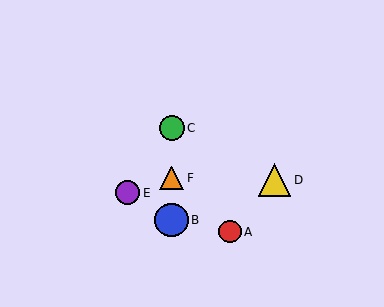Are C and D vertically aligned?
No, C is at x≈172 and D is at x≈274.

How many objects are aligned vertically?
3 objects (B, C, F) are aligned vertically.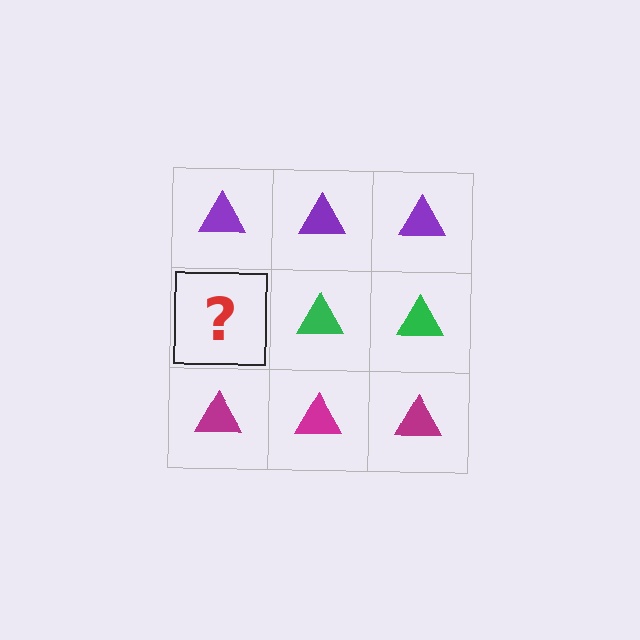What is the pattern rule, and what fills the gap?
The rule is that each row has a consistent color. The gap should be filled with a green triangle.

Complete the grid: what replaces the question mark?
The question mark should be replaced with a green triangle.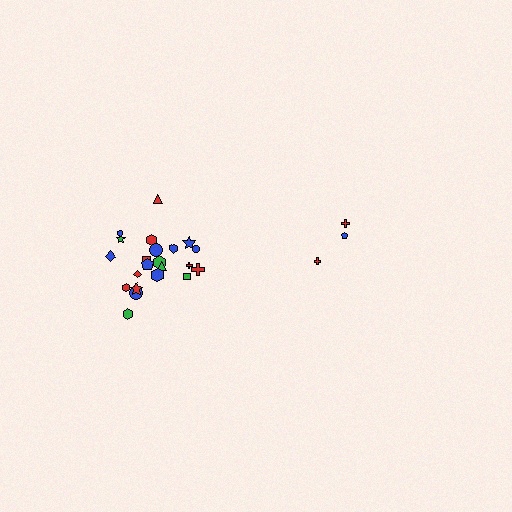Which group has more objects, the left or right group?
The left group.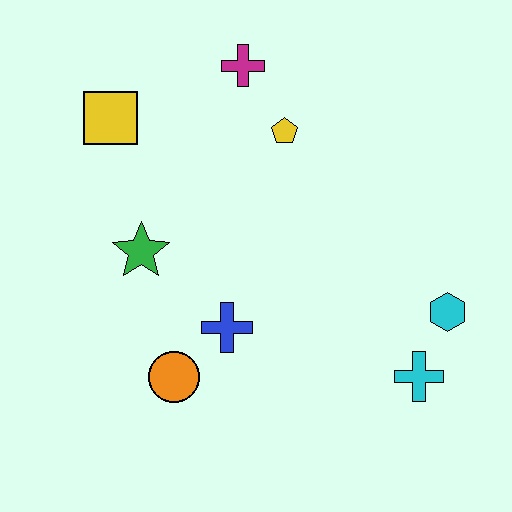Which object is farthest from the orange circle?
The magenta cross is farthest from the orange circle.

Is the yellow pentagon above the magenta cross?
No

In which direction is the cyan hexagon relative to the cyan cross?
The cyan hexagon is above the cyan cross.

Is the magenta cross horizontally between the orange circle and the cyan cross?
Yes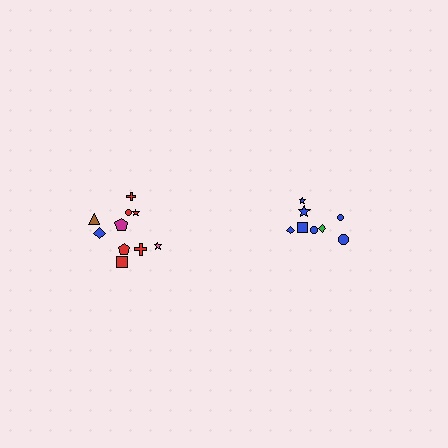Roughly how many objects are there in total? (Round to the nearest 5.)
Roughly 20 objects in total.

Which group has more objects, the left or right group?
The left group.